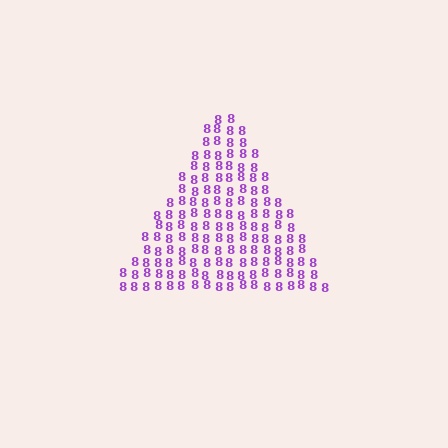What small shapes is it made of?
It is made of small digit 8's.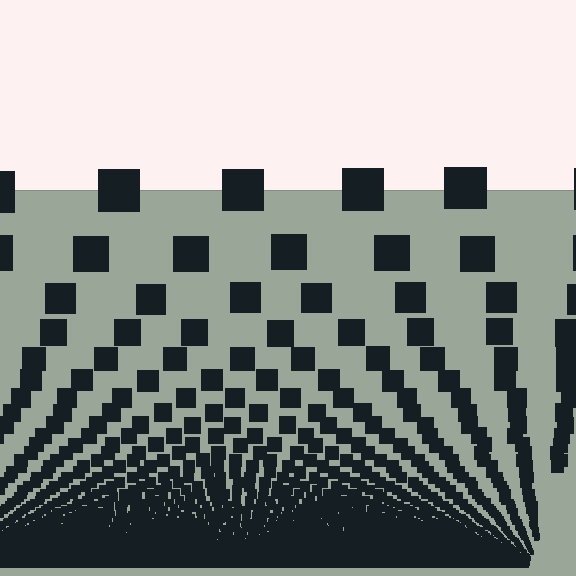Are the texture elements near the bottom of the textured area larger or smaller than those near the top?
Smaller. The gradient is inverted — elements near the bottom are smaller and denser.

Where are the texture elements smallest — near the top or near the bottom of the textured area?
Near the bottom.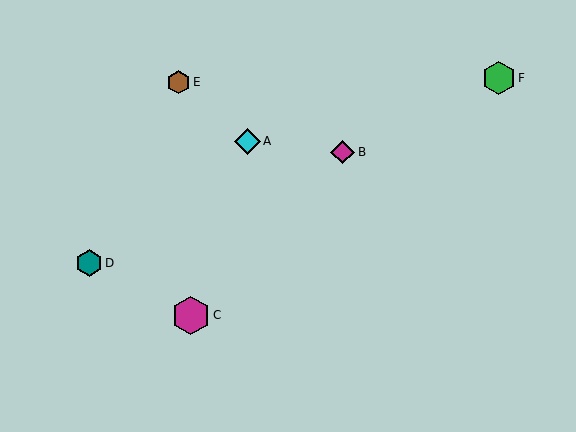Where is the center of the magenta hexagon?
The center of the magenta hexagon is at (191, 315).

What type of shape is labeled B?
Shape B is a magenta diamond.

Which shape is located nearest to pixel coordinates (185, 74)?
The brown hexagon (labeled E) at (178, 82) is nearest to that location.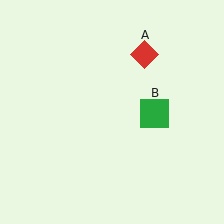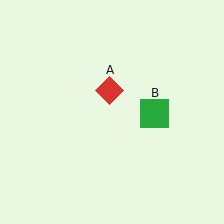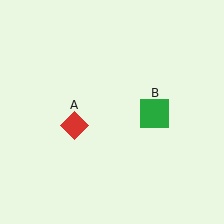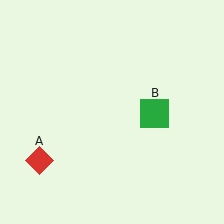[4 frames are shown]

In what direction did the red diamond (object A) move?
The red diamond (object A) moved down and to the left.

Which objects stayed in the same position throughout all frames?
Green square (object B) remained stationary.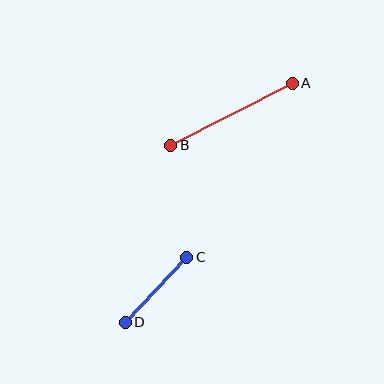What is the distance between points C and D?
The distance is approximately 90 pixels.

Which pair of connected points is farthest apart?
Points A and B are farthest apart.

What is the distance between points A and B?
The distance is approximately 136 pixels.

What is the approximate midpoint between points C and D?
The midpoint is at approximately (156, 290) pixels.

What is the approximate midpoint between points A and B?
The midpoint is at approximately (231, 114) pixels.